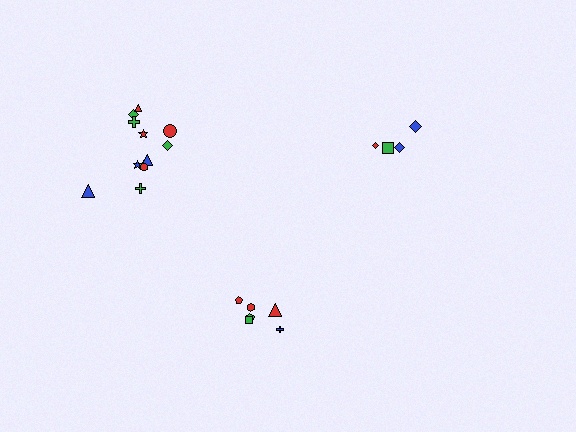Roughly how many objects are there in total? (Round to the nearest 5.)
Roughly 20 objects in total.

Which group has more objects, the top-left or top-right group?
The top-left group.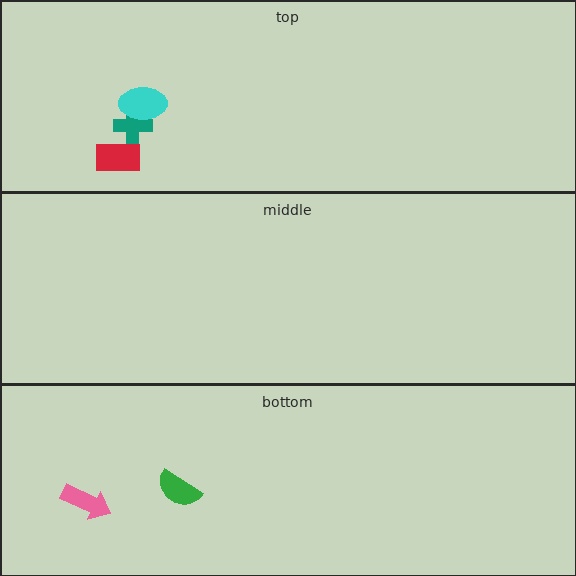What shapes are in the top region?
The teal cross, the red rectangle, the cyan ellipse.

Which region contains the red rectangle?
The top region.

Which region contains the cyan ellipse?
The top region.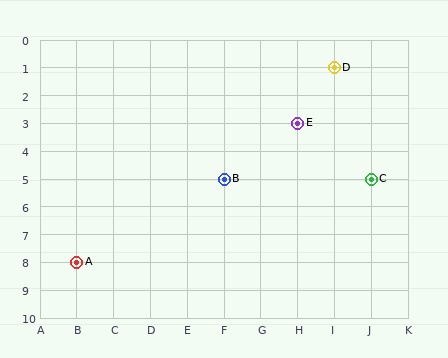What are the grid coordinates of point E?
Point E is at grid coordinates (H, 3).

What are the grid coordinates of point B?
Point B is at grid coordinates (F, 5).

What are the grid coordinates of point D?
Point D is at grid coordinates (I, 1).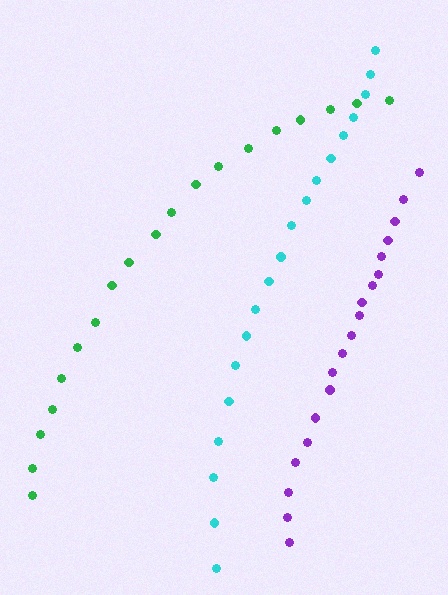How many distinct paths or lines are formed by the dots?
There are 3 distinct paths.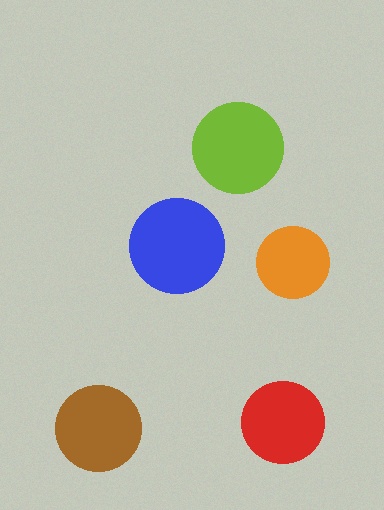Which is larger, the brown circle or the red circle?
The brown one.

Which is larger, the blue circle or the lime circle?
The blue one.